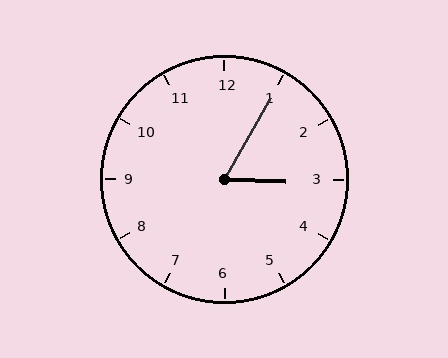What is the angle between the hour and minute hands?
Approximately 62 degrees.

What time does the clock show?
3:05.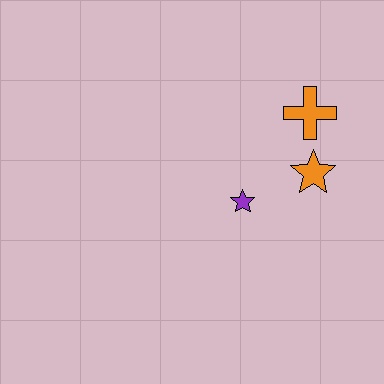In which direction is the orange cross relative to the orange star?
The orange cross is above the orange star.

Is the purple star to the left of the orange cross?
Yes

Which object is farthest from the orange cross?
The purple star is farthest from the orange cross.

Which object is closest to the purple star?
The orange star is closest to the purple star.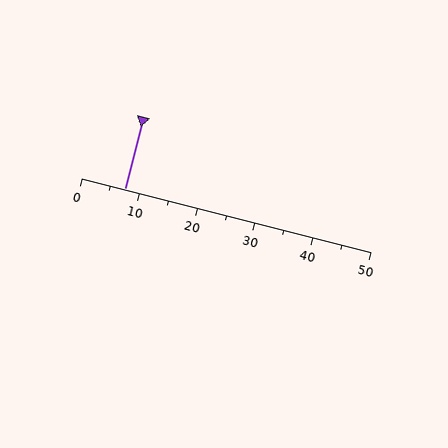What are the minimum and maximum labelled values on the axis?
The axis runs from 0 to 50.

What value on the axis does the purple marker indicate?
The marker indicates approximately 7.5.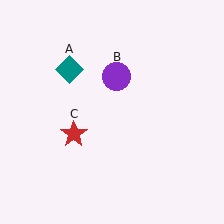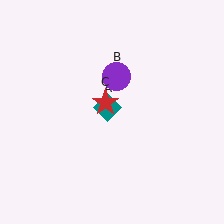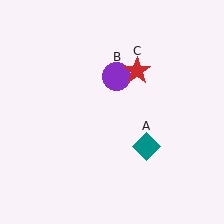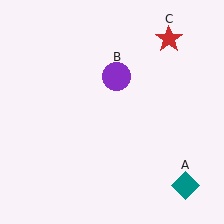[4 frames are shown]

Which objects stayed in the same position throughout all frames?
Purple circle (object B) remained stationary.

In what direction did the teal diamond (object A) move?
The teal diamond (object A) moved down and to the right.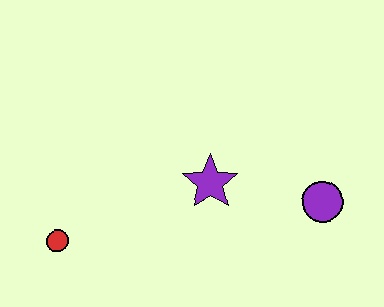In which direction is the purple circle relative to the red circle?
The purple circle is to the right of the red circle.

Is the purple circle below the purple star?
Yes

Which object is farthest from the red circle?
The purple circle is farthest from the red circle.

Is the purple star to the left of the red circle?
No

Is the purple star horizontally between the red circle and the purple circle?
Yes